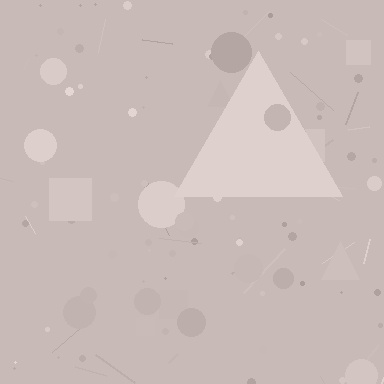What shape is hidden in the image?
A triangle is hidden in the image.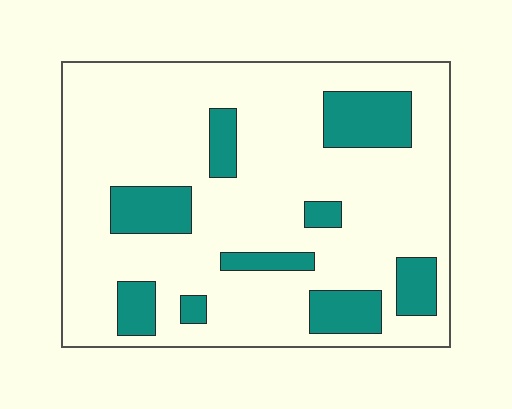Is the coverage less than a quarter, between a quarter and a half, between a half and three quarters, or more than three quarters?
Less than a quarter.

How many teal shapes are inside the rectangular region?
9.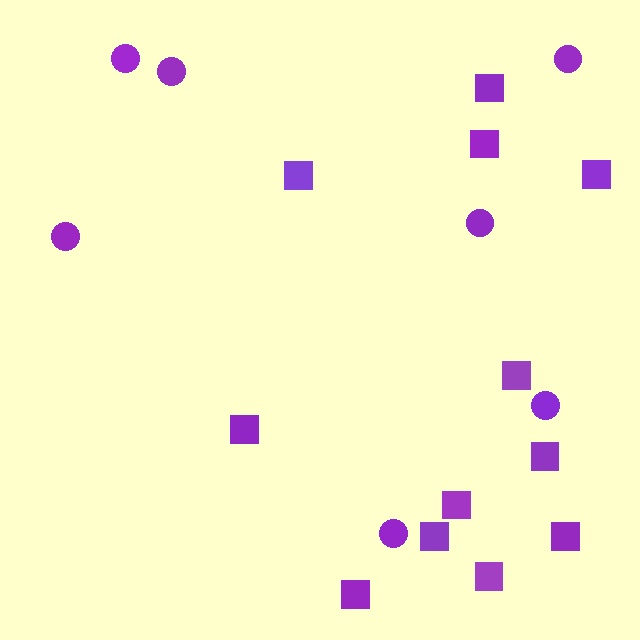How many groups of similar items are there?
There are 2 groups: one group of circles (7) and one group of squares (12).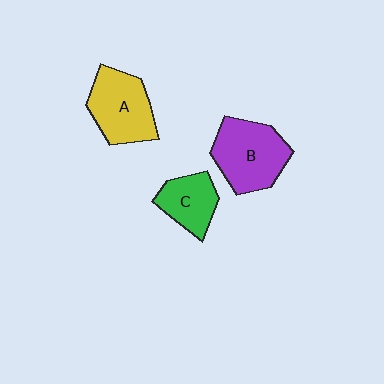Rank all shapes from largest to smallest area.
From largest to smallest: B (purple), A (yellow), C (green).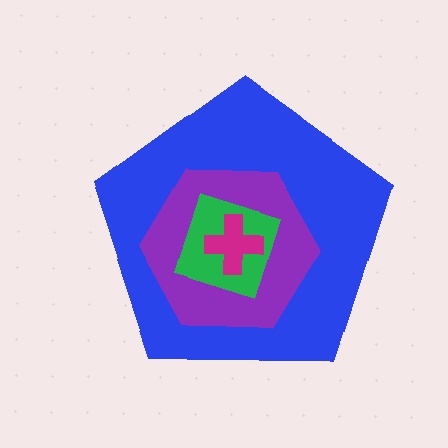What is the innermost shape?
The magenta cross.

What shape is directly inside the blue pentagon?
The purple hexagon.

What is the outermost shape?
The blue pentagon.